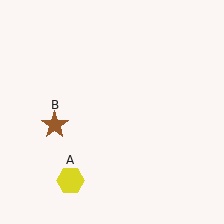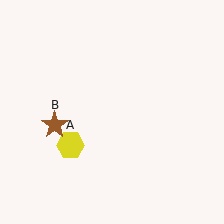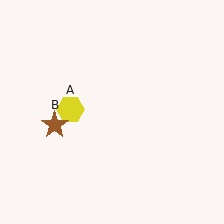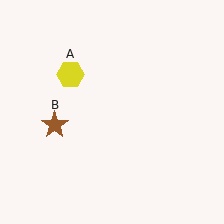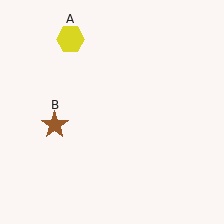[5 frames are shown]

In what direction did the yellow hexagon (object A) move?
The yellow hexagon (object A) moved up.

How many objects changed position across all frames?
1 object changed position: yellow hexagon (object A).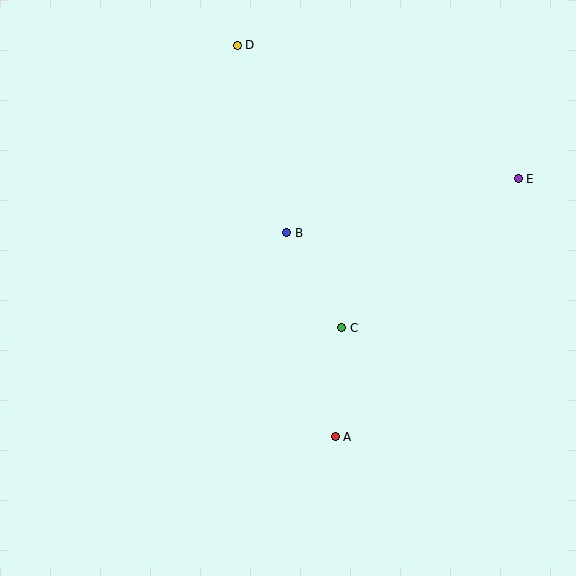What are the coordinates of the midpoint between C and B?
The midpoint between C and B is at (314, 280).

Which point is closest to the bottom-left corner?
Point A is closest to the bottom-left corner.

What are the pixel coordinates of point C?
Point C is at (342, 328).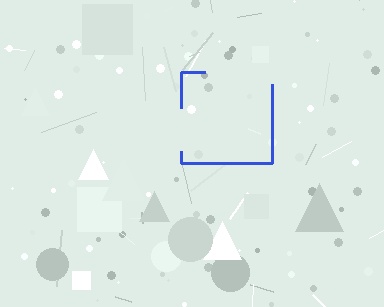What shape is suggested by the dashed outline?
The dashed outline suggests a square.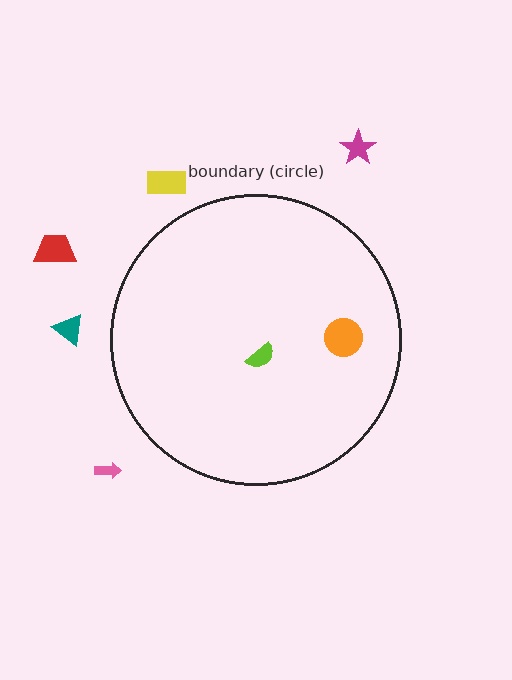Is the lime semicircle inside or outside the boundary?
Inside.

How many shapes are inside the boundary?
2 inside, 5 outside.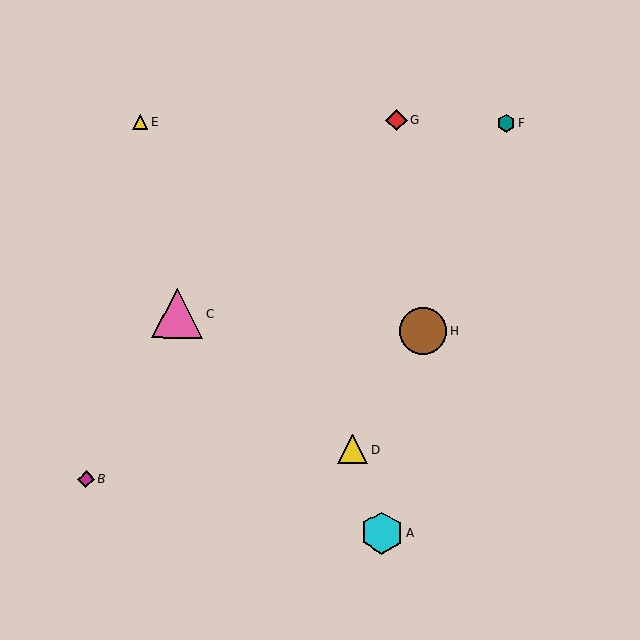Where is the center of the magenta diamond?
The center of the magenta diamond is at (86, 479).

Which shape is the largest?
The pink triangle (labeled C) is the largest.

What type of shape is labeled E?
Shape E is a yellow triangle.